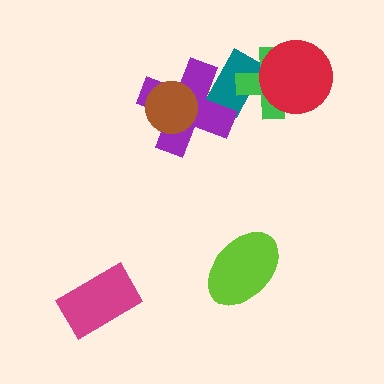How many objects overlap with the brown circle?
1 object overlaps with the brown circle.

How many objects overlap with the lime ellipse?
0 objects overlap with the lime ellipse.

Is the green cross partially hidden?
Yes, it is partially covered by another shape.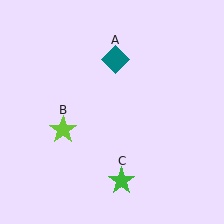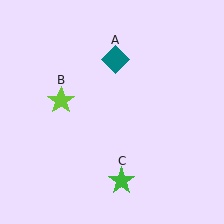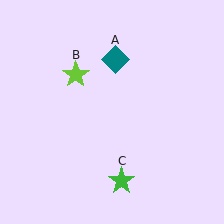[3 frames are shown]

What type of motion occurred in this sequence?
The lime star (object B) rotated clockwise around the center of the scene.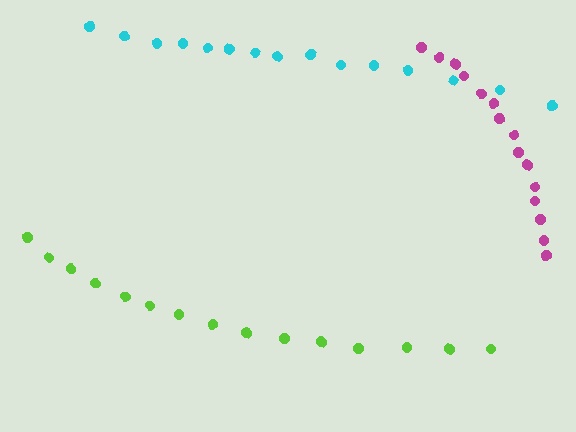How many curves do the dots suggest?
There are 3 distinct paths.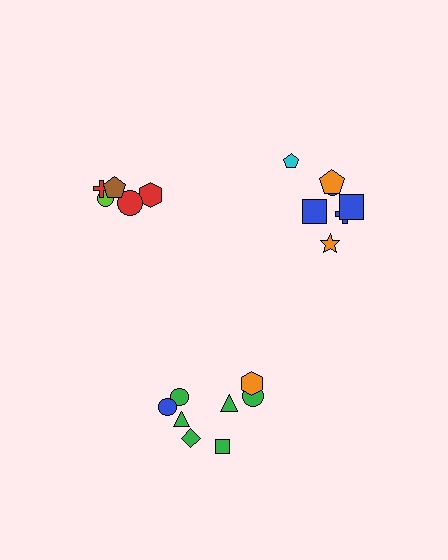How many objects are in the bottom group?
There are 8 objects.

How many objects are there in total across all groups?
There are 20 objects.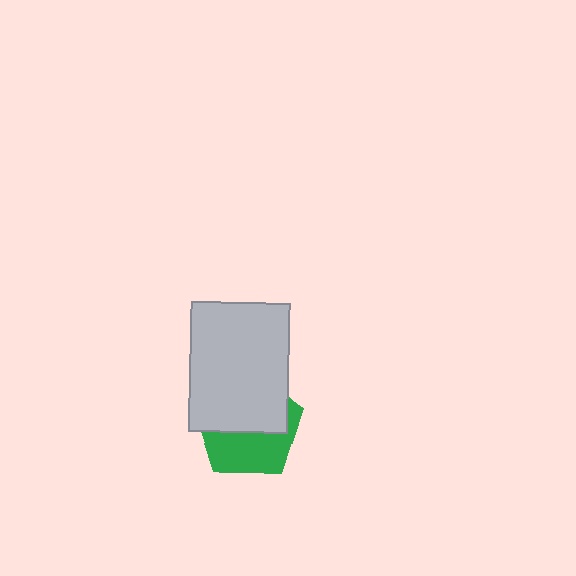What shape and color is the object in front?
The object in front is a light gray rectangle.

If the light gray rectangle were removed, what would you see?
You would see the complete green pentagon.